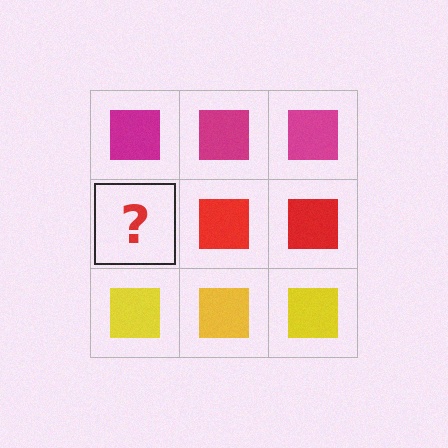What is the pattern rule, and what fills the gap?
The rule is that each row has a consistent color. The gap should be filled with a red square.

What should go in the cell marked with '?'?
The missing cell should contain a red square.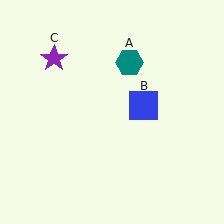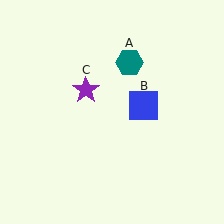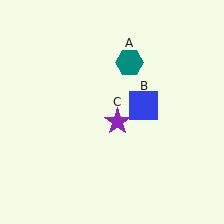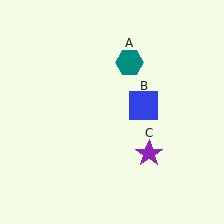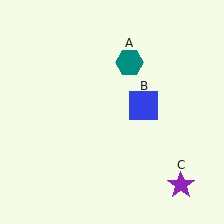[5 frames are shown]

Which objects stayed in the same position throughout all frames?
Teal hexagon (object A) and blue square (object B) remained stationary.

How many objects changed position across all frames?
1 object changed position: purple star (object C).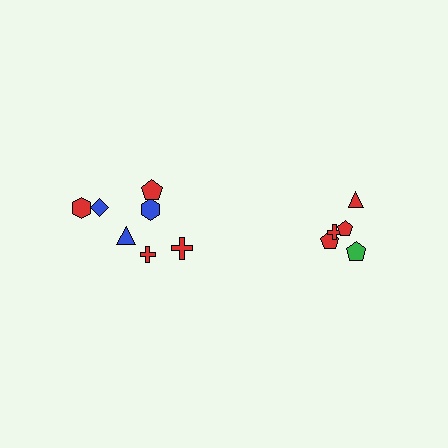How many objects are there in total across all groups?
There are 12 objects.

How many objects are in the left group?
There are 7 objects.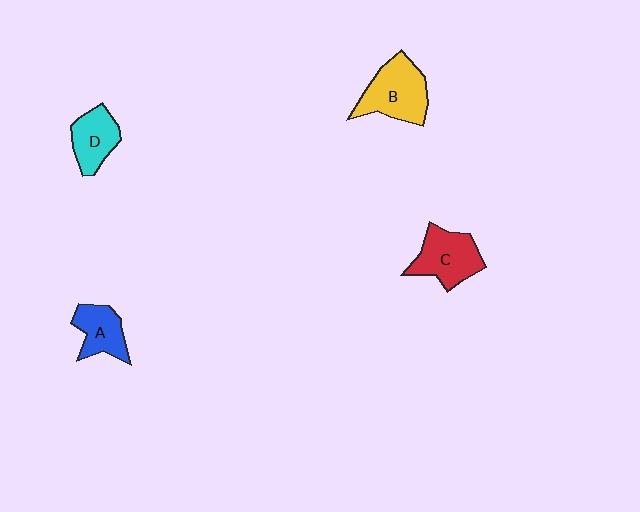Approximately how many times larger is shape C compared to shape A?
Approximately 1.4 times.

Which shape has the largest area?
Shape B (yellow).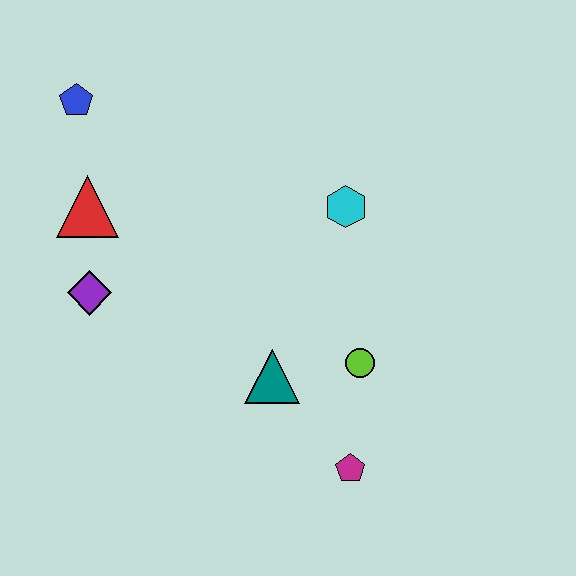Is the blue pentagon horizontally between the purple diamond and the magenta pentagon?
No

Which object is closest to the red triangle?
The purple diamond is closest to the red triangle.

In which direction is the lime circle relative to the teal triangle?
The lime circle is to the right of the teal triangle.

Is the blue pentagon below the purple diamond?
No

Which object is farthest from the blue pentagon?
The magenta pentagon is farthest from the blue pentagon.